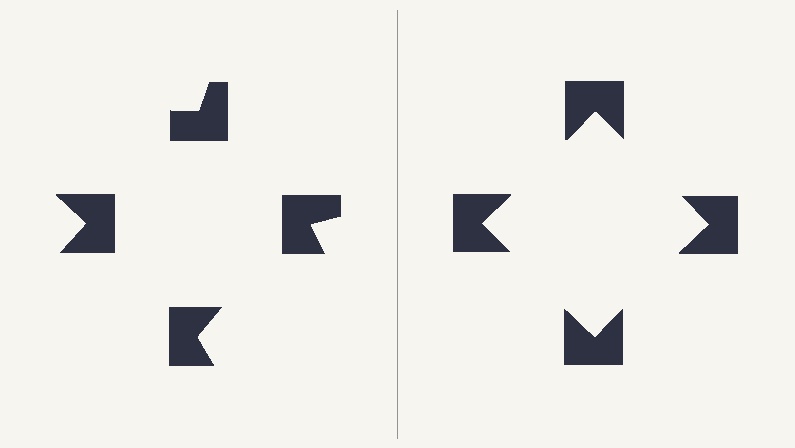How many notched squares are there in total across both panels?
8 — 4 on each side.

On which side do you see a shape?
An illusory square appears on the right side. On the left side the wedge cuts are rotated, so no coherent shape forms.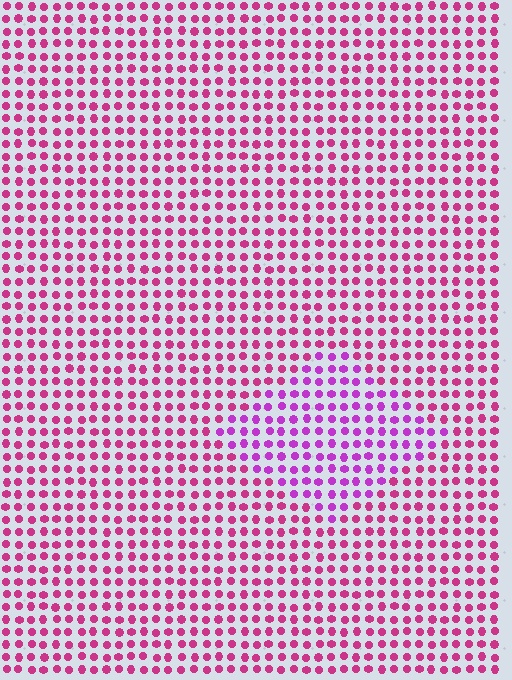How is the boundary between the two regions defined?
The boundary is defined purely by a slight shift in hue (about 30 degrees). Spacing, size, and orientation are identical on both sides.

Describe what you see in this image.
The image is filled with small magenta elements in a uniform arrangement. A diamond-shaped region is visible where the elements are tinted to a slightly different hue, forming a subtle color boundary.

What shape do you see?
I see a diamond.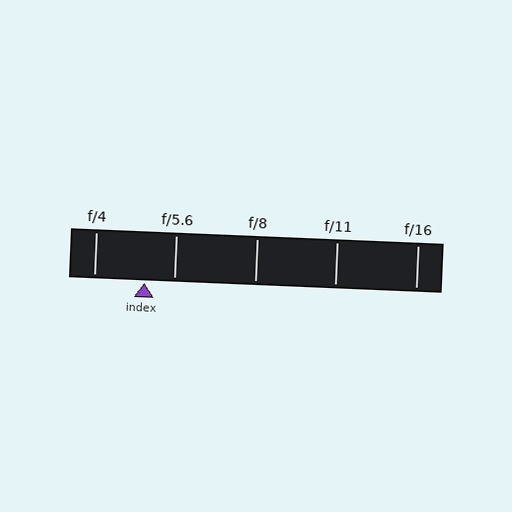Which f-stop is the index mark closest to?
The index mark is closest to f/5.6.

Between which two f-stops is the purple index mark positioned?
The index mark is between f/4 and f/5.6.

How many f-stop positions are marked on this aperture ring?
There are 5 f-stop positions marked.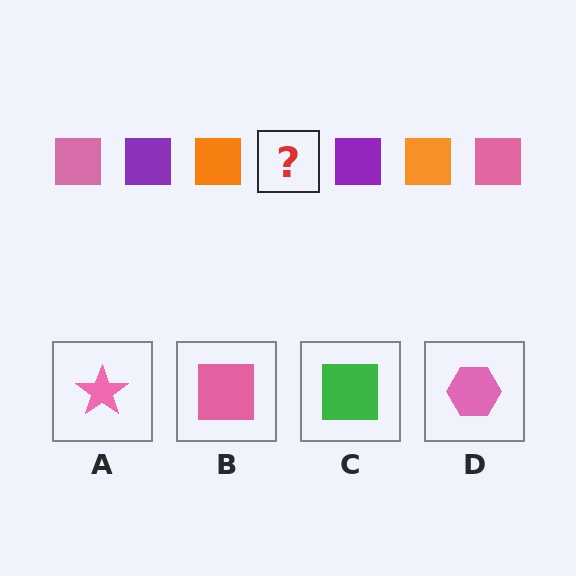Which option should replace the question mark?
Option B.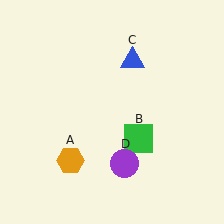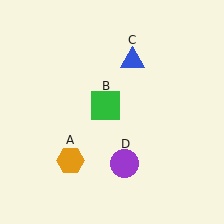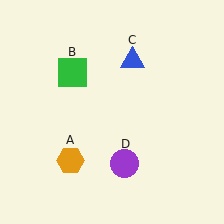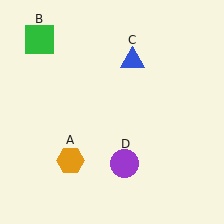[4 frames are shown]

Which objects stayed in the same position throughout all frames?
Orange hexagon (object A) and blue triangle (object C) and purple circle (object D) remained stationary.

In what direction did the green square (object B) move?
The green square (object B) moved up and to the left.